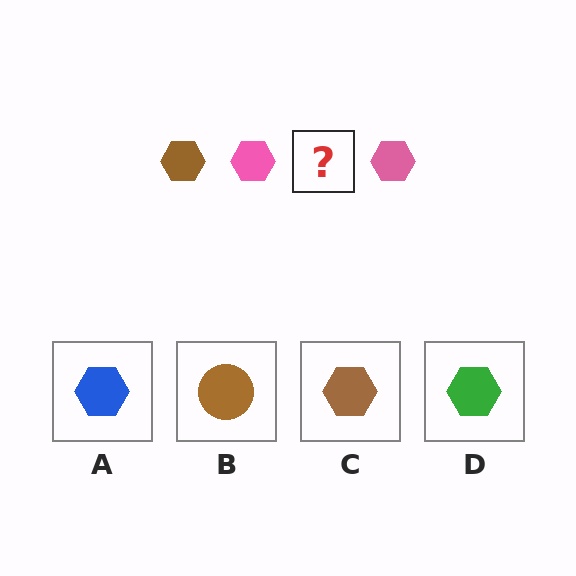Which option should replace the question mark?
Option C.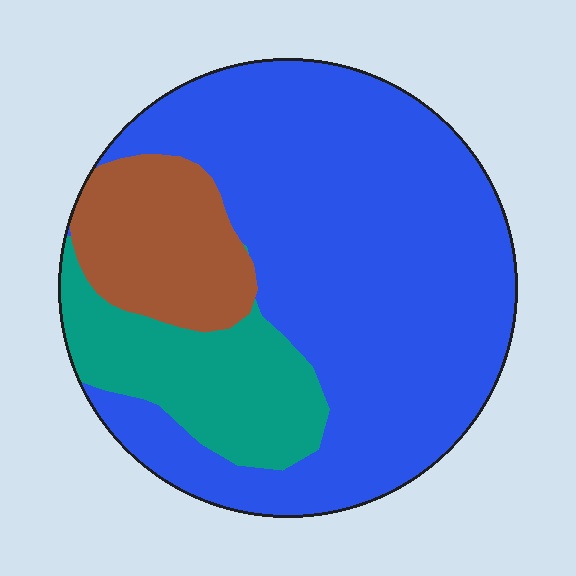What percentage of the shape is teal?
Teal covers roughly 20% of the shape.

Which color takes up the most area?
Blue, at roughly 70%.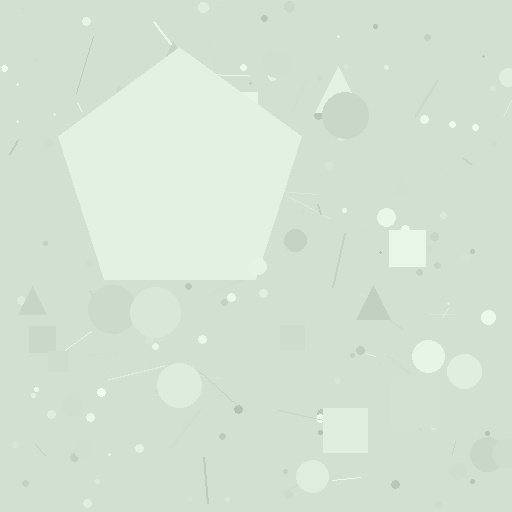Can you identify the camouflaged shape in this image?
The camouflaged shape is a pentagon.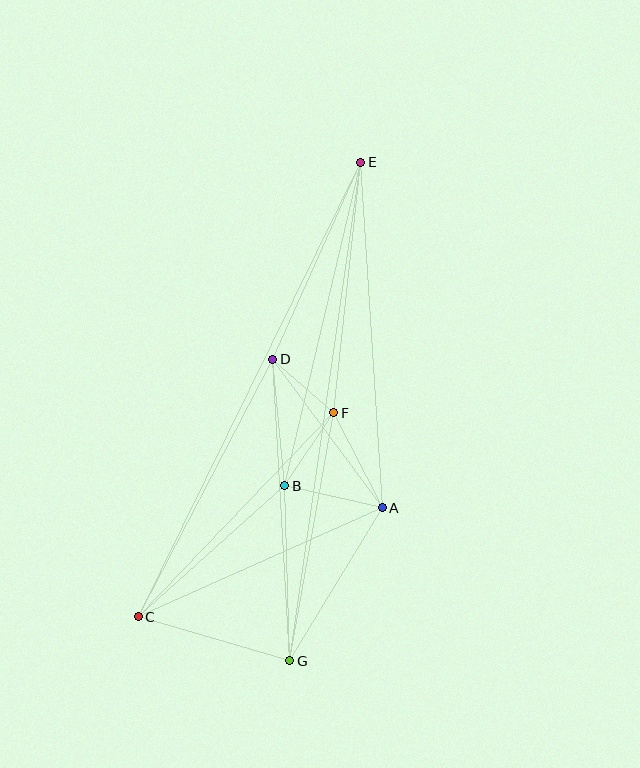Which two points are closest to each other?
Points D and F are closest to each other.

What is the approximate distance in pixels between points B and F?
The distance between B and F is approximately 88 pixels.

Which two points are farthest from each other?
Points C and E are farthest from each other.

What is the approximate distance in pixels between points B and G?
The distance between B and G is approximately 175 pixels.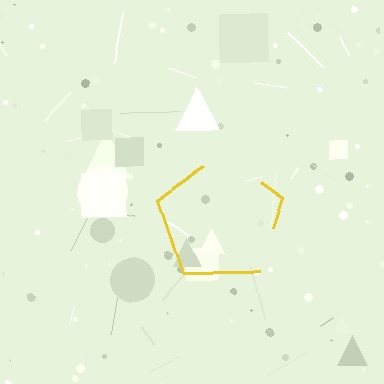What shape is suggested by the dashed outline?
The dashed outline suggests a pentagon.